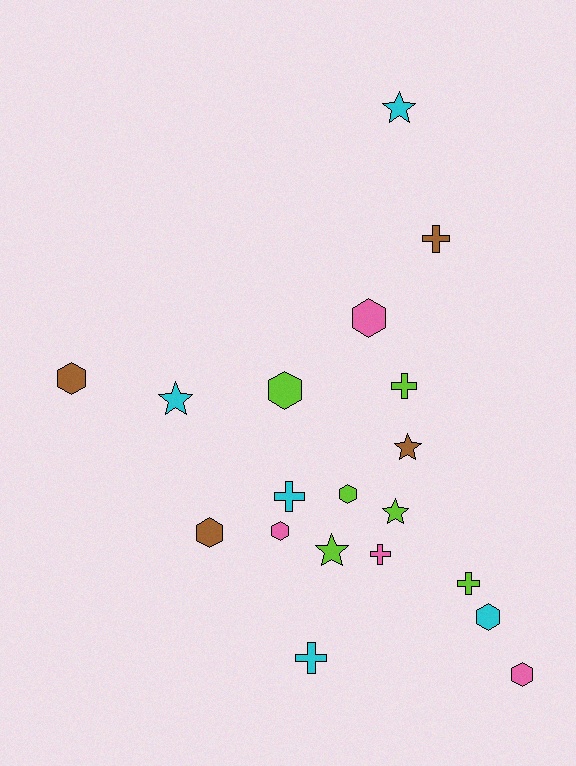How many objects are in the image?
There are 19 objects.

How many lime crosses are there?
There are 2 lime crosses.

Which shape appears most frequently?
Hexagon, with 8 objects.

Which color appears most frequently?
Lime, with 6 objects.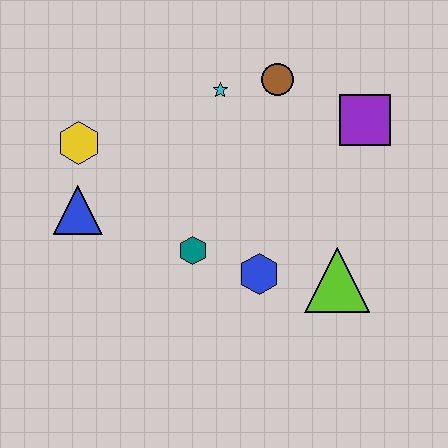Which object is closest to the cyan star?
The brown circle is closest to the cyan star.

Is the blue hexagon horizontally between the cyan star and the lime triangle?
Yes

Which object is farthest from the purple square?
The blue triangle is farthest from the purple square.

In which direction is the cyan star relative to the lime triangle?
The cyan star is above the lime triangle.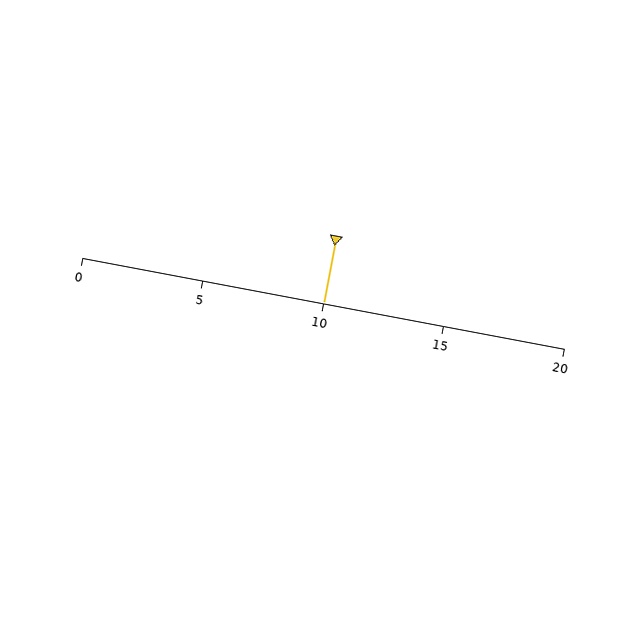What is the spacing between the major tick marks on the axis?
The major ticks are spaced 5 apart.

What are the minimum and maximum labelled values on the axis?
The axis runs from 0 to 20.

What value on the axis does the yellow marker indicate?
The marker indicates approximately 10.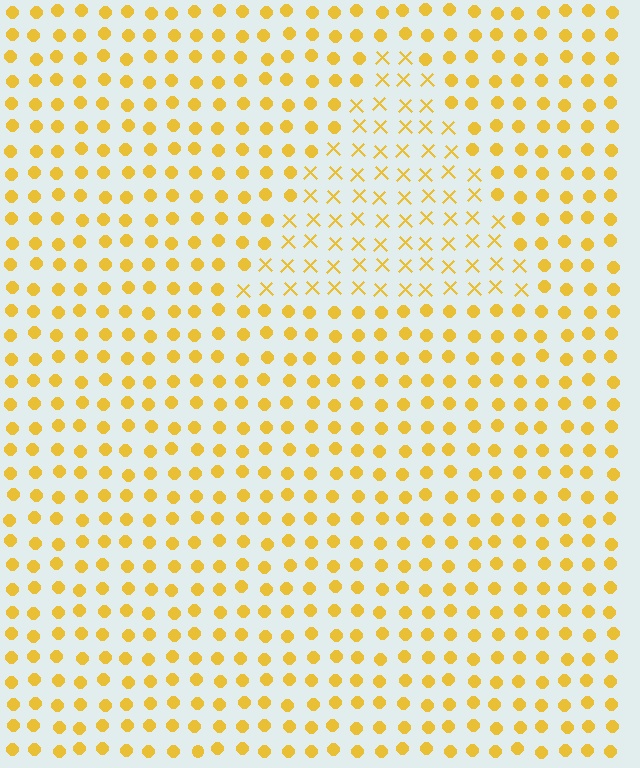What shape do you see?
I see a triangle.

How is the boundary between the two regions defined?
The boundary is defined by a change in element shape: X marks inside vs. circles outside. All elements share the same color and spacing.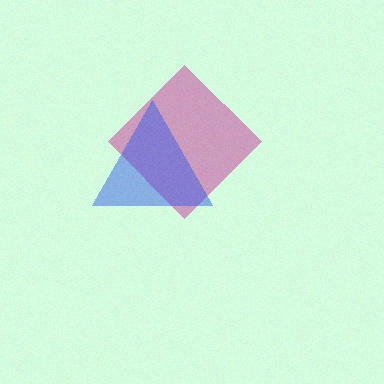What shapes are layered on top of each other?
The layered shapes are: a magenta diamond, a blue triangle.